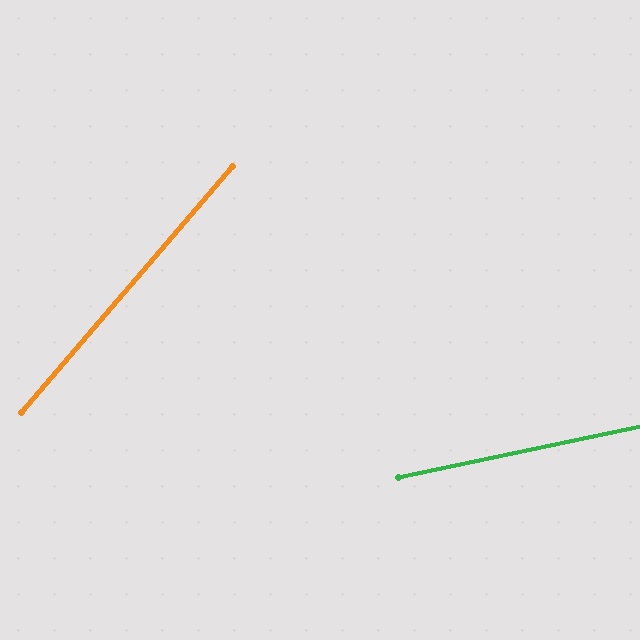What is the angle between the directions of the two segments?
Approximately 37 degrees.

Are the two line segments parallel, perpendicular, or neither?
Neither parallel nor perpendicular — they differ by about 37°.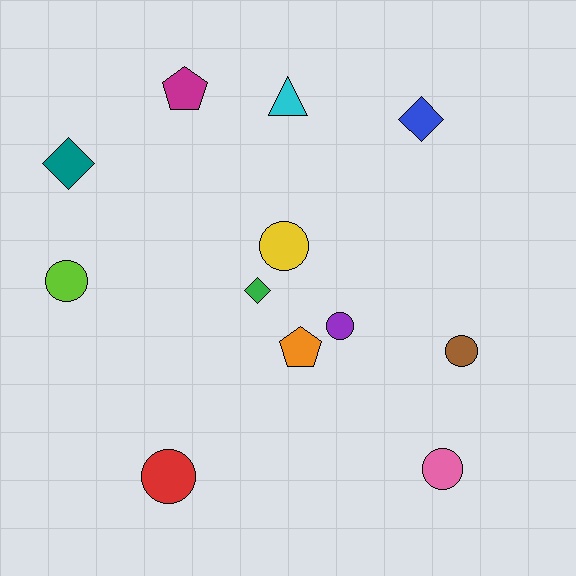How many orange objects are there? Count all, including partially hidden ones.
There is 1 orange object.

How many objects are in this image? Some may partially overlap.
There are 12 objects.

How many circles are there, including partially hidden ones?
There are 6 circles.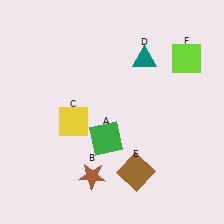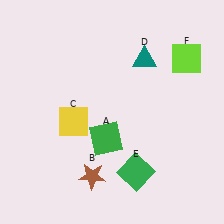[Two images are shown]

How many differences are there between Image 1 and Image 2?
There is 1 difference between the two images.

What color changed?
The square (E) changed from brown in Image 1 to green in Image 2.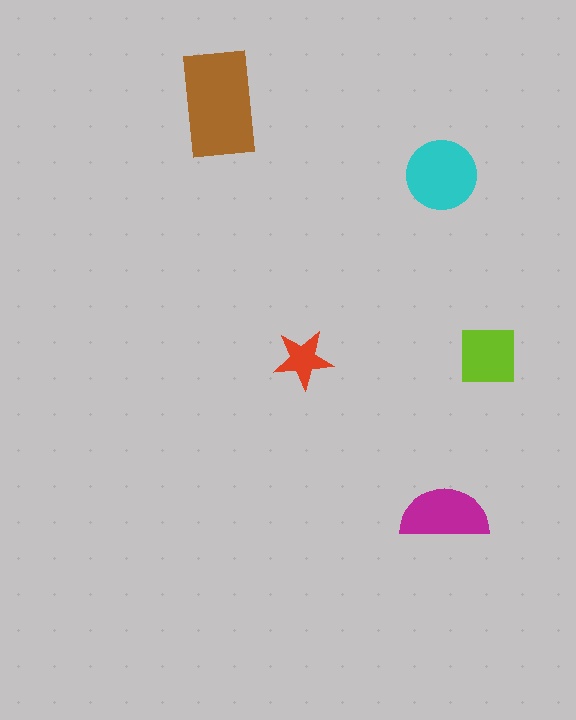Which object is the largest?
The brown rectangle.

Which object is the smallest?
The red star.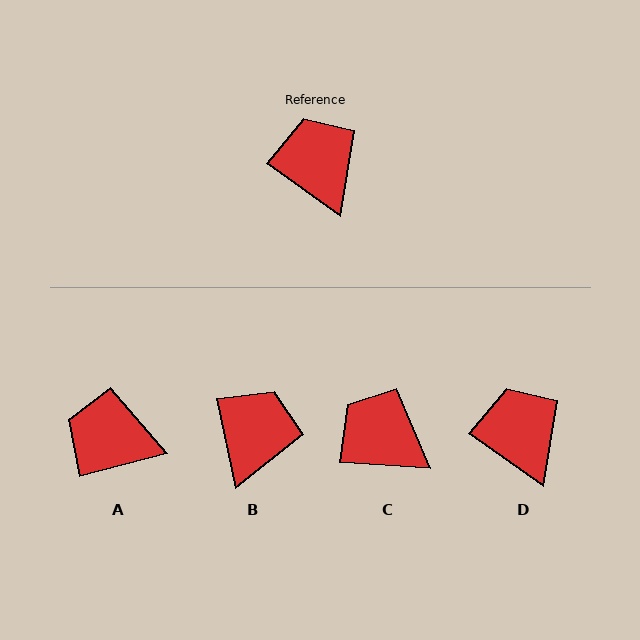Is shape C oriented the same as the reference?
No, it is off by about 32 degrees.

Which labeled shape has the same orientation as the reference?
D.